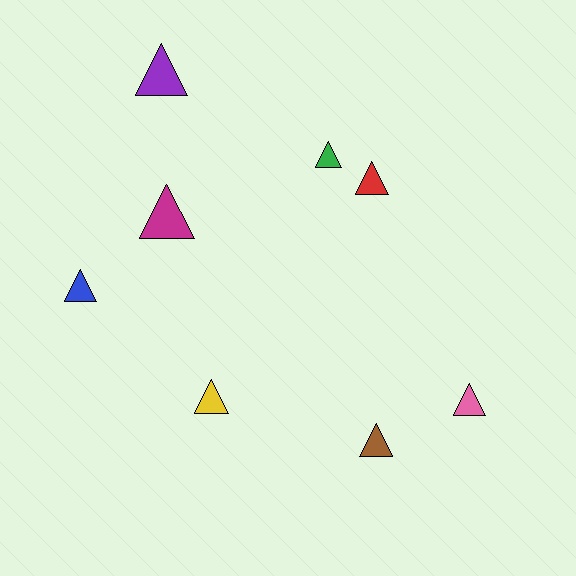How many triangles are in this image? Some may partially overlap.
There are 8 triangles.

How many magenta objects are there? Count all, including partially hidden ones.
There is 1 magenta object.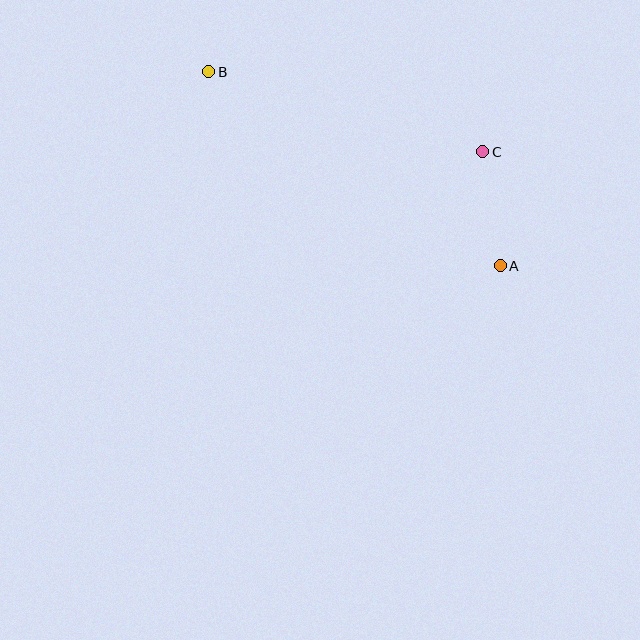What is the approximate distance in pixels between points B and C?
The distance between B and C is approximately 285 pixels.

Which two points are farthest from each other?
Points A and B are farthest from each other.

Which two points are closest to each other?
Points A and C are closest to each other.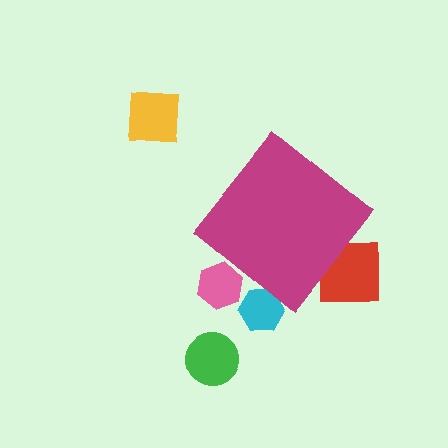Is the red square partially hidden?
Yes, the red square is partially hidden behind the magenta diamond.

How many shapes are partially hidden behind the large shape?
3 shapes are partially hidden.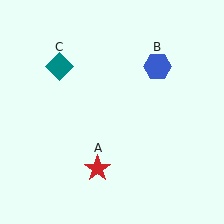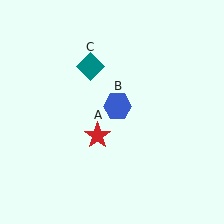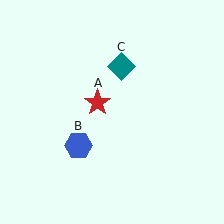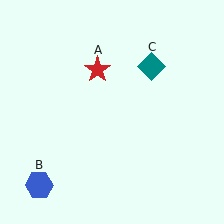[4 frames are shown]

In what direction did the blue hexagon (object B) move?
The blue hexagon (object B) moved down and to the left.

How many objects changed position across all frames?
3 objects changed position: red star (object A), blue hexagon (object B), teal diamond (object C).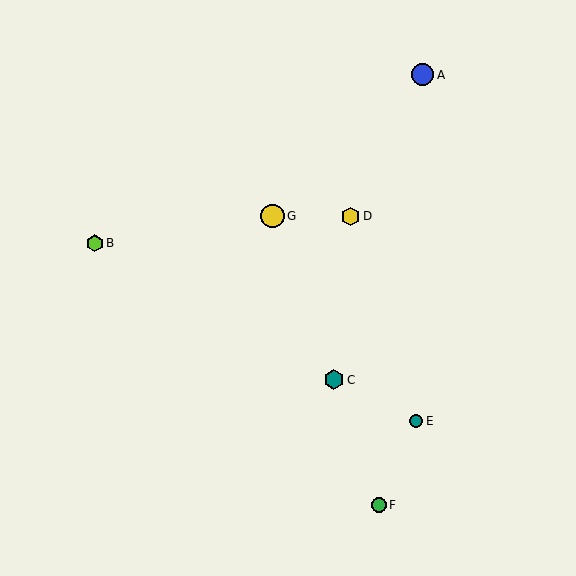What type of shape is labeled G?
Shape G is a yellow circle.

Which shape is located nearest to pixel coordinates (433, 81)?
The blue circle (labeled A) at (423, 75) is nearest to that location.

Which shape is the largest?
The yellow circle (labeled G) is the largest.